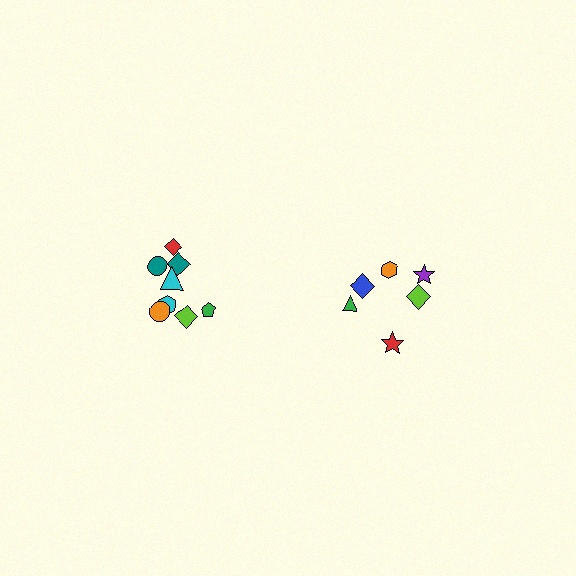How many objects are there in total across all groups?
There are 14 objects.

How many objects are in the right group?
There are 6 objects.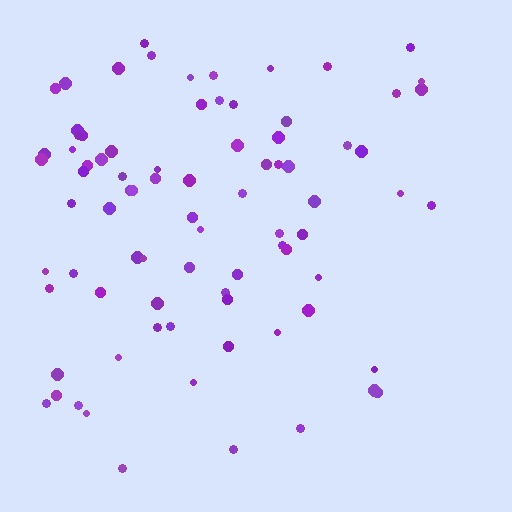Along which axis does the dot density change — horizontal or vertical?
Horizontal.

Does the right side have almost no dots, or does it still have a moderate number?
Still a moderate number, just noticeably fewer than the left.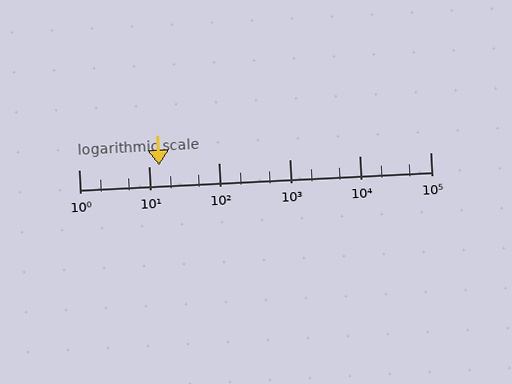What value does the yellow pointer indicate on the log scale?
The pointer indicates approximately 14.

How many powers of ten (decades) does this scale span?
The scale spans 5 decades, from 1 to 100000.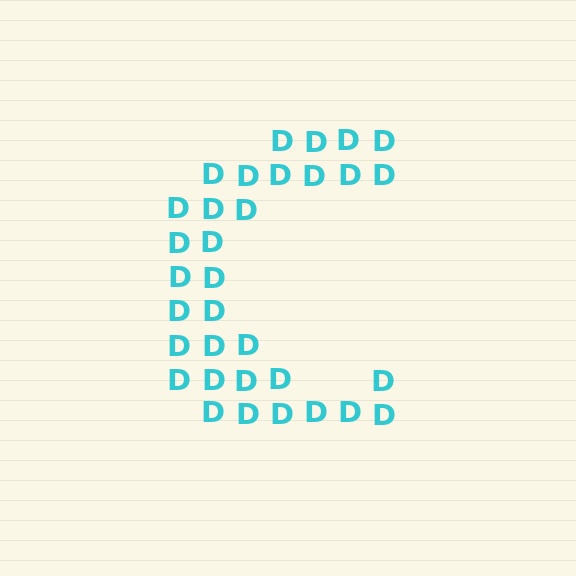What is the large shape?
The large shape is the letter C.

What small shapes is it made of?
It is made of small letter D's.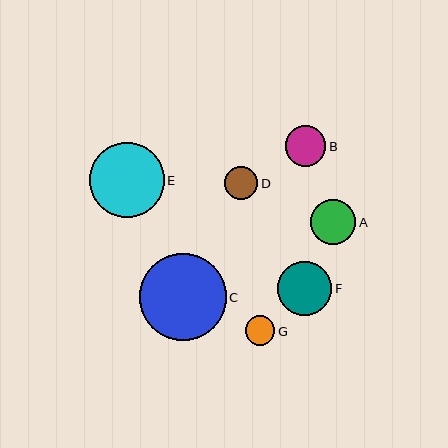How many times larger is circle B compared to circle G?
Circle B is approximately 1.4 times the size of circle G.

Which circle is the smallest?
Circle G is the smallest with a size of approximately 30 pixels.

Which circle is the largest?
Circle C is the largest with a size of approximately 87 pixels.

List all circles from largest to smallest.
From largest to smallest: C, E, F, A, B, D, G.